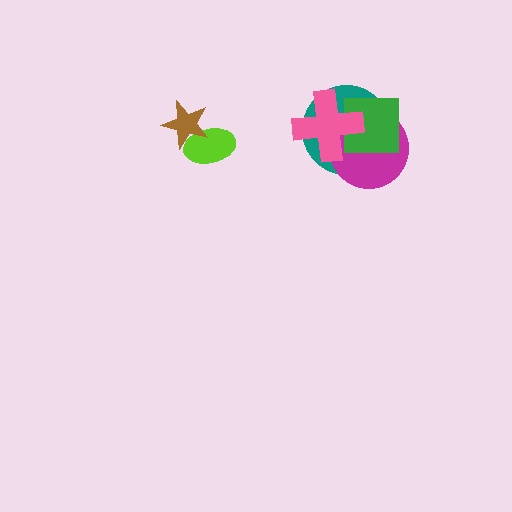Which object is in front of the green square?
The pink cross is in front of the green square.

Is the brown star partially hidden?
No, no other shape covers it.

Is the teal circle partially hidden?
Yes, it is partially covered by another shape.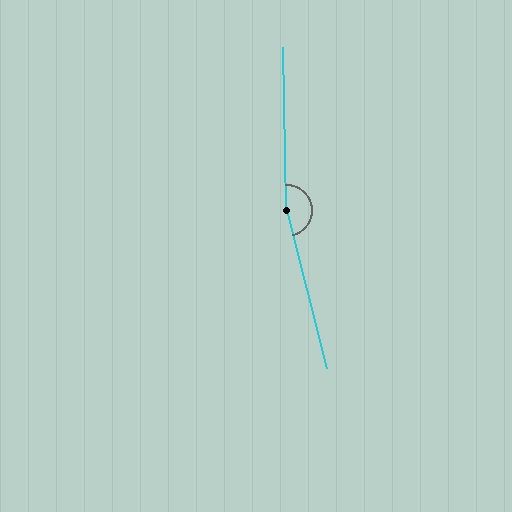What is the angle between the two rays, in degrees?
Approximately 167 degrees.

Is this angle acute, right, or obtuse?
It is obtuse.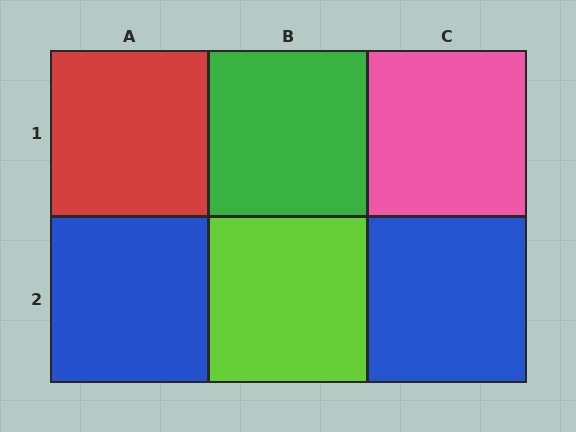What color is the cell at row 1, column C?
Pink.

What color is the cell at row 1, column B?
Green.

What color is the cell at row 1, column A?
Red.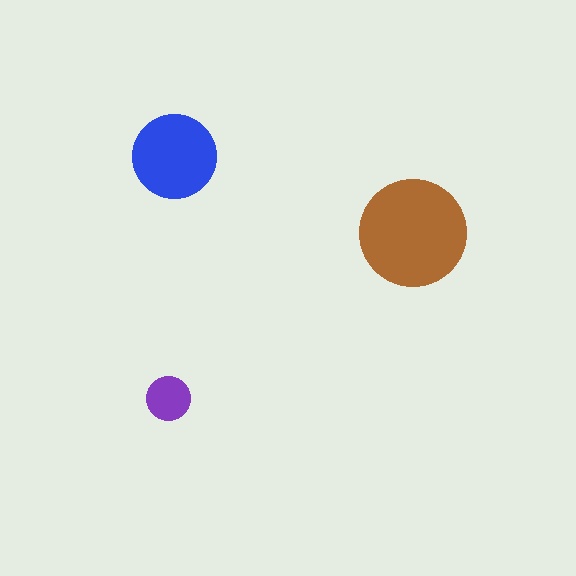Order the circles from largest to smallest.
the brown one, the blue one, the purple one.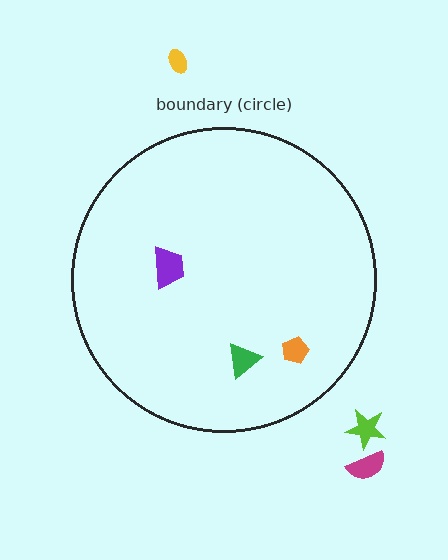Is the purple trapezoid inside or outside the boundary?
Inside.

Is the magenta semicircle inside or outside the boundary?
Outside.